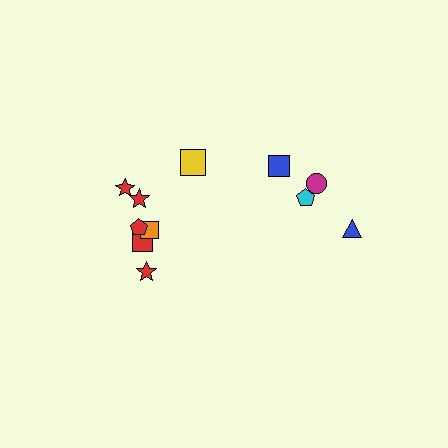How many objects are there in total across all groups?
There are 11 objects.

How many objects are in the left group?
There are 7 objects.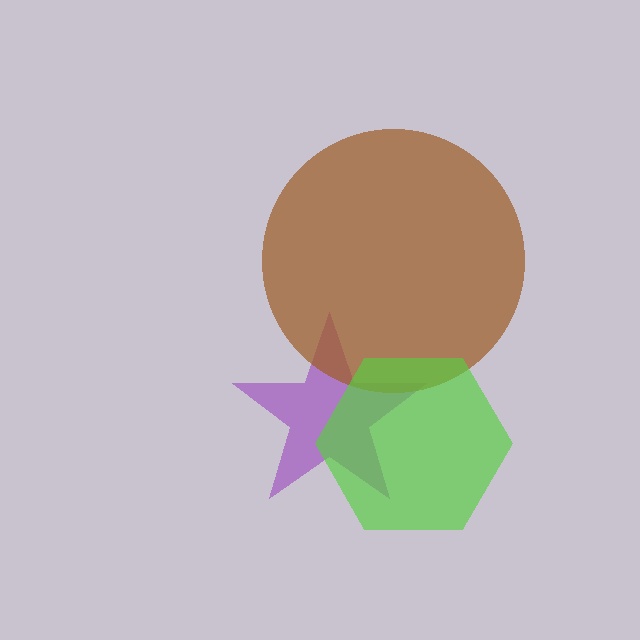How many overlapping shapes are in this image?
There are 3 overlapping shapes in the image.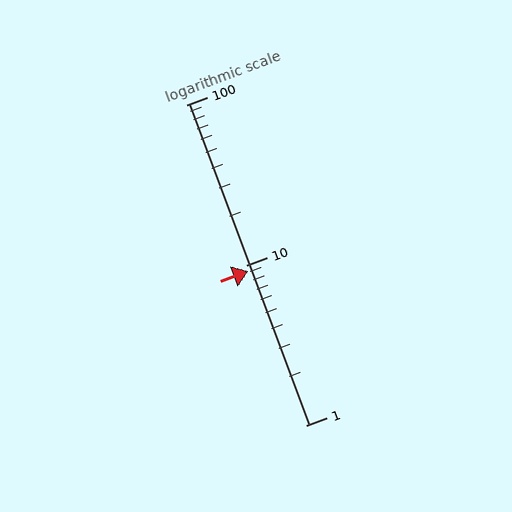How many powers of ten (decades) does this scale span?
The scale spans 2 decades, from 1 to 100.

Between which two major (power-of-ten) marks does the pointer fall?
The pointer is between 1 and 10.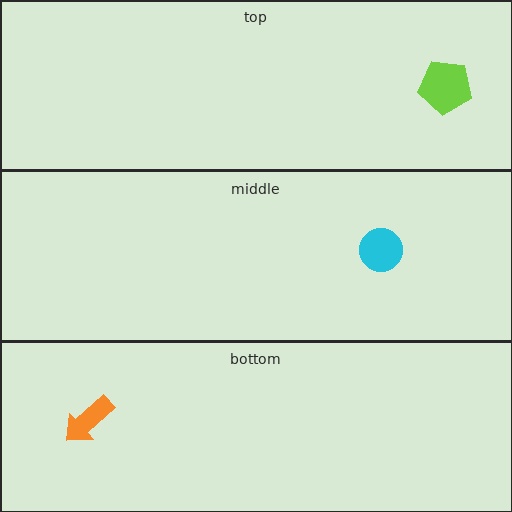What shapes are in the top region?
The lime pentagon.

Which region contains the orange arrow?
The bottom region.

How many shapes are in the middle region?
1.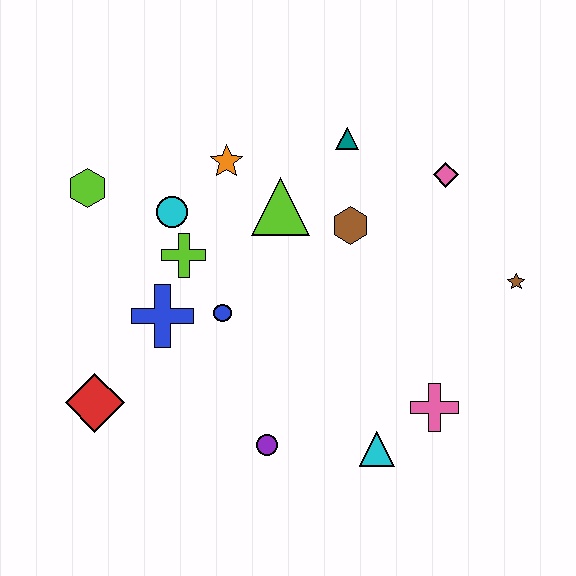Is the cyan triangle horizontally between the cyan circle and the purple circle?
No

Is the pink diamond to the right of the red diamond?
Yes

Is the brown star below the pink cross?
No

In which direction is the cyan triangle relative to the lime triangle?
The cyan triangle is below the lime triangle.